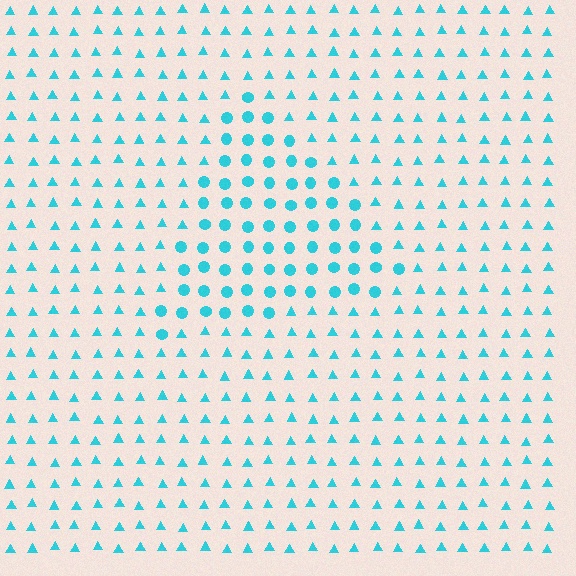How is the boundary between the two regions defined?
The boundary is defined by a change in element shape: circles inside vs. triangles outside. All elements share the same color and spacing.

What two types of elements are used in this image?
The image uses circles inside the triangle region and triangles outside it.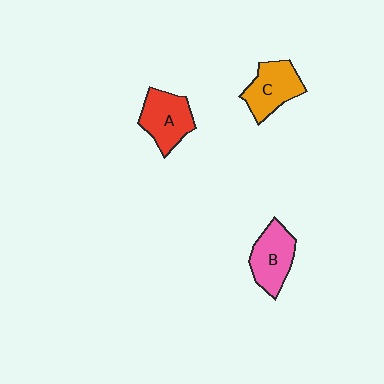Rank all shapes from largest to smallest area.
From largest to smallest: A (red), B (pink), C (orange).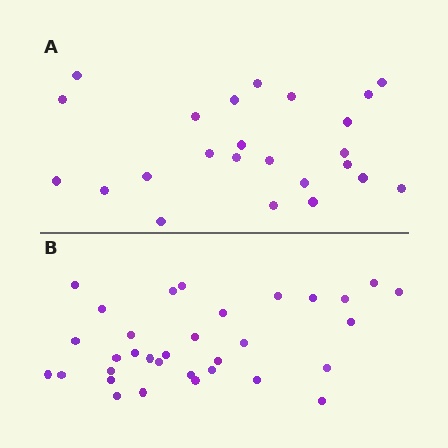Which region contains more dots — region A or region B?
Region B (the bottom region) has more dots.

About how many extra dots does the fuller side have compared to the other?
Region B has roughly 8 or so more dots than region A.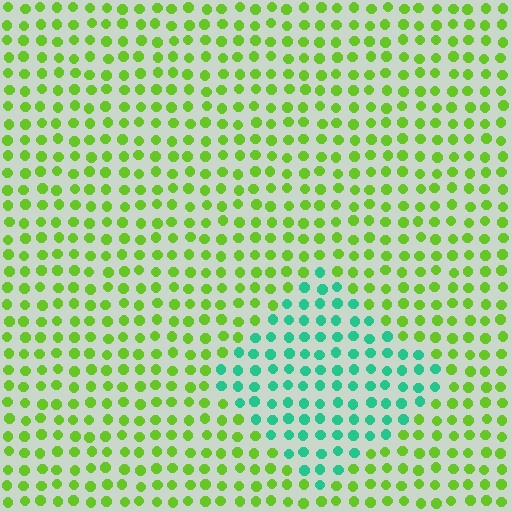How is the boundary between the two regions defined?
The boundary is defined purely by a slight shift in hue (about 63 degrees). Spacing, size, and orientation are identical on both sides.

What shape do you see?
I see a diamond.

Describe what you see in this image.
The image is filled with small lime elements in a uniform arrangement. A diamond-shaped region is visible where the elements are tinted to a slightly different hue, forming a subtle color boundary.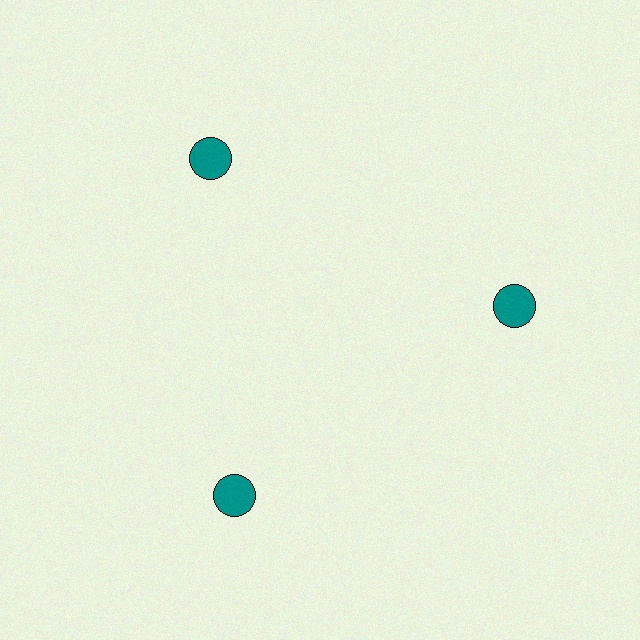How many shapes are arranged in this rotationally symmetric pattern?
There are 3 shapes, arranged in 3 groups of 1.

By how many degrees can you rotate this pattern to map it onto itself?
The pattern maps onto itself every 120 degrees of rotation.